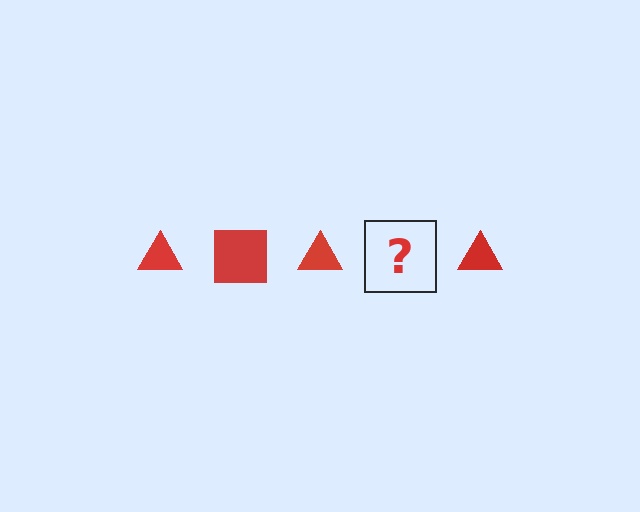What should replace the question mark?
The question mark should be replaced with a red square.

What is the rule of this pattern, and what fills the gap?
The rule is that the pattern cycles through triangle, square shapes in red. The gap should be filled with a red square.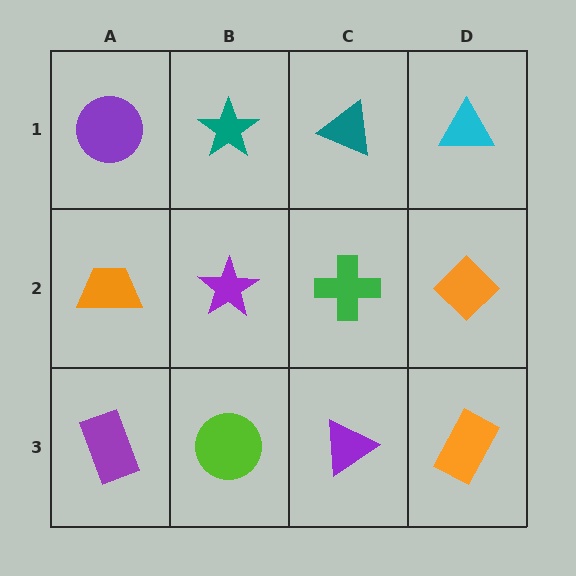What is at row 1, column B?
A teal star.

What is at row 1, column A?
A purple circle.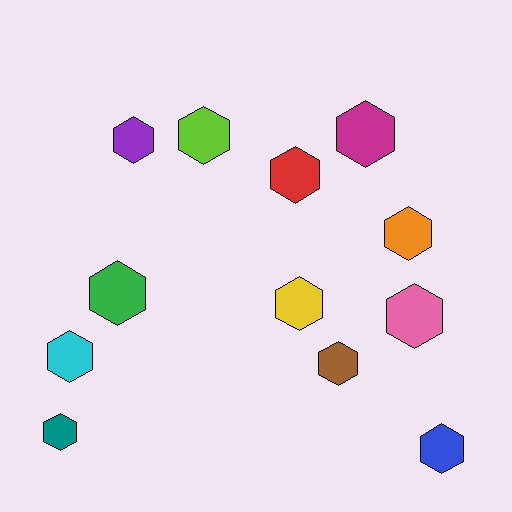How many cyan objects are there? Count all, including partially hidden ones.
There is 1 cyan object.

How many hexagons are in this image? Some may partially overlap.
There are 12 hexagons.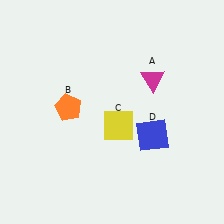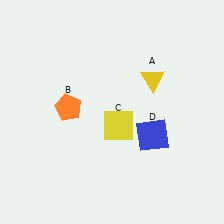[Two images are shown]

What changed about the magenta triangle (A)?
In Image 1, A is magenta. In Image 2, it changed to yellow.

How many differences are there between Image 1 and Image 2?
There is 1 difference between the two images.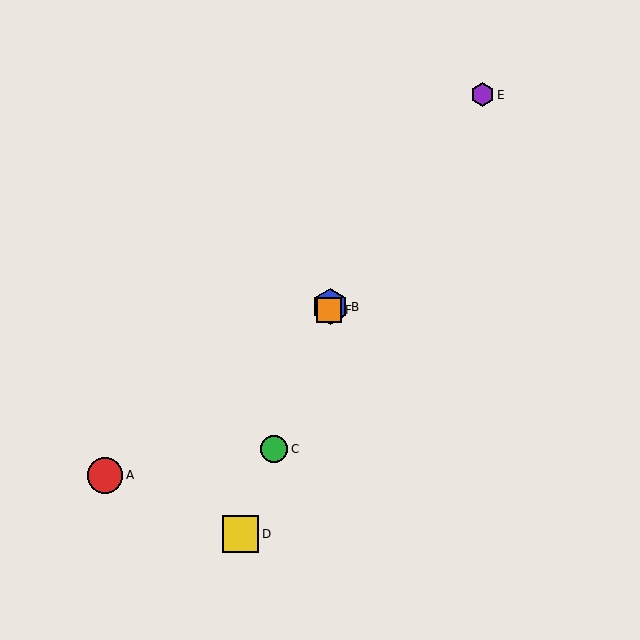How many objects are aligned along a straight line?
4 objects (B, C, D, F) are aligned along a straight line.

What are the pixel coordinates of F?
Object F is at (329, 310).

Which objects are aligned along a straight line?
Objects B, C, D, F are aligned along a straight line.